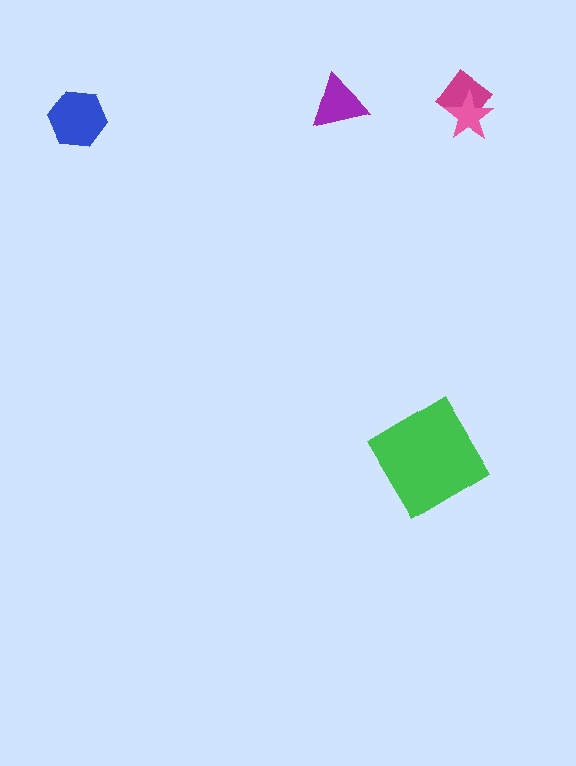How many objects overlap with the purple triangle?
0 objects overlap with the purple triangle.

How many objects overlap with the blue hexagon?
0 objects overlap with the blue hexagon.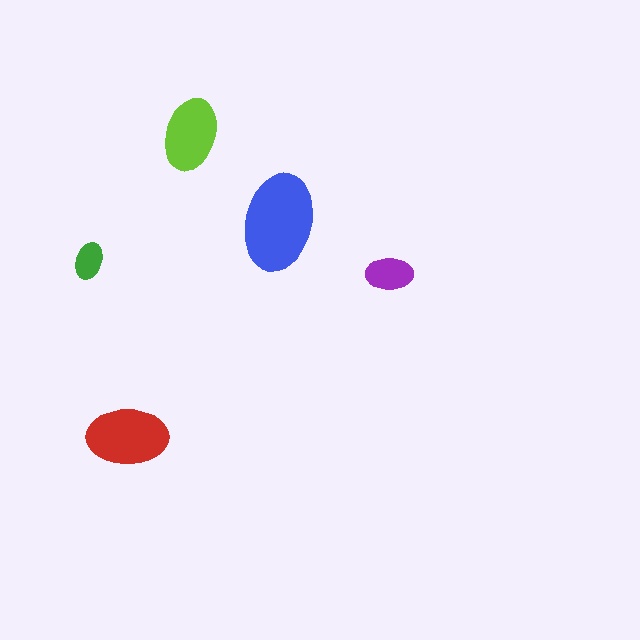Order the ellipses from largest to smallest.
the blue one, the red one, the lime one, the purple one, the green one.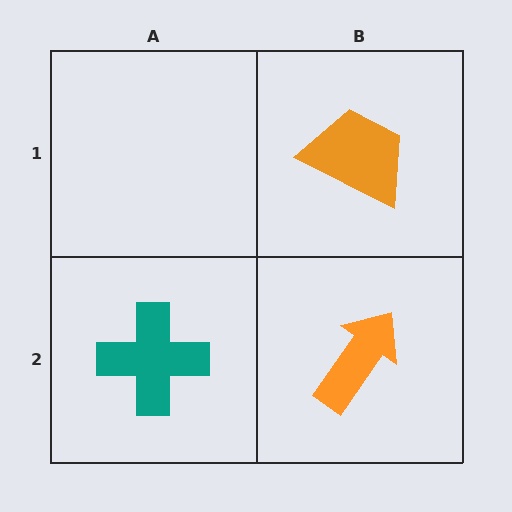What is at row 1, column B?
An orange trapezoid.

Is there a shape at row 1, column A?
No, that cell is empty.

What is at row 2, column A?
A teal cross.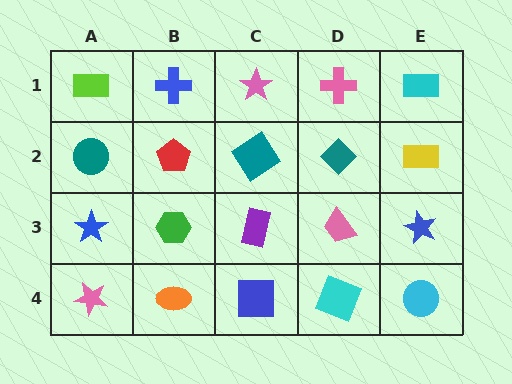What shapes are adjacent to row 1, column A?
A teal circle (row 2, column A), a blue cross (row 1, column B).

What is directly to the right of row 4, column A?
An orange ellipse.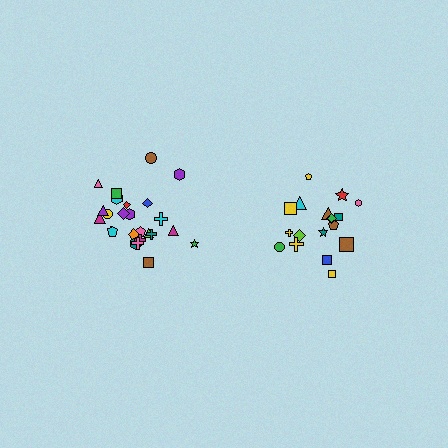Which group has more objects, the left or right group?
The left group.